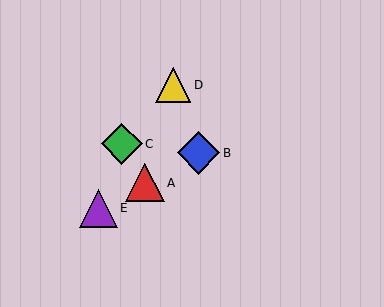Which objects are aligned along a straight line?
Objects A, B, E are aligned along a straight line.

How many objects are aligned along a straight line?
3 objects (A, B, E) are aligned along a straight line.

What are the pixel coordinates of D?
Object D is at (173, 85).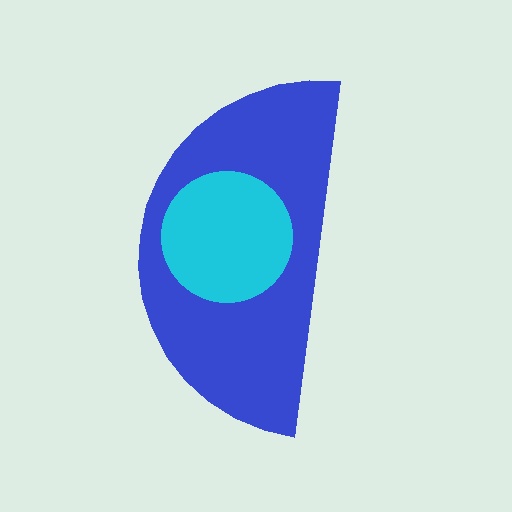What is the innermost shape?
The cyan circle.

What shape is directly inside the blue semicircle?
The cyan circle.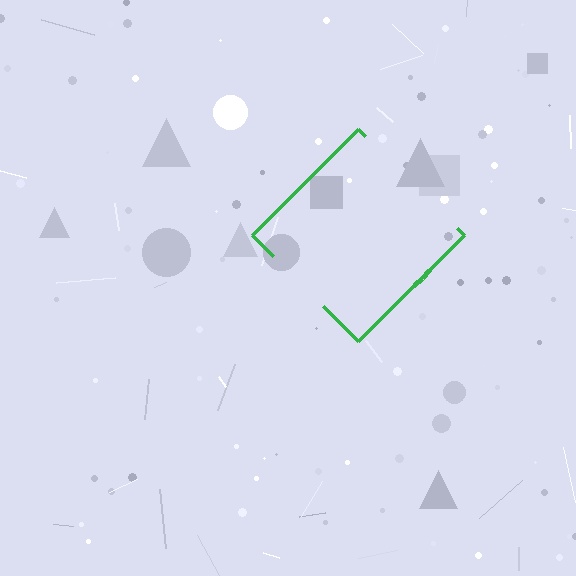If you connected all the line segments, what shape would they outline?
They would outline a diamond.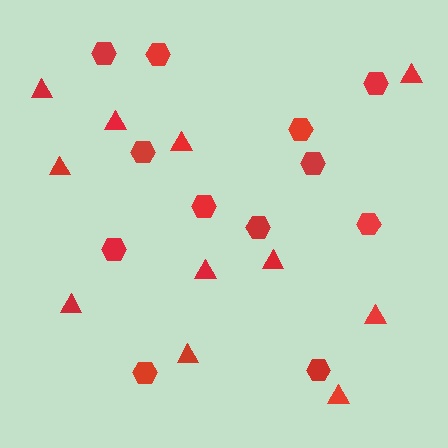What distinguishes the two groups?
There are 2 groups: one group of triangles (11) and one group of hexagons (12).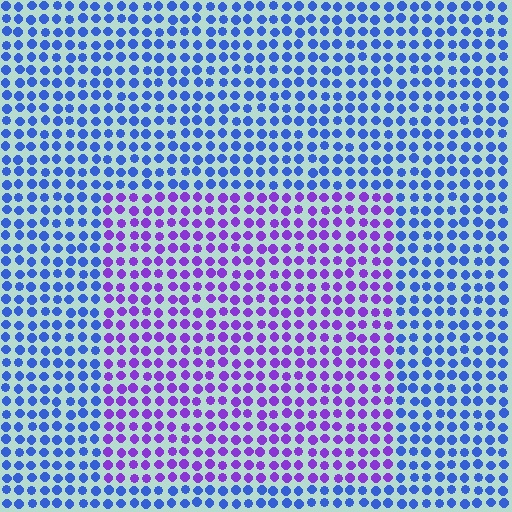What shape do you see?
I see a rectangle.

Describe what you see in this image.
The image is filled with small blue elements in a uniform arrangement. A rectangle-shaped region is visible where the elements are tinted to a slightly different hue, forming a subtle color boundary.